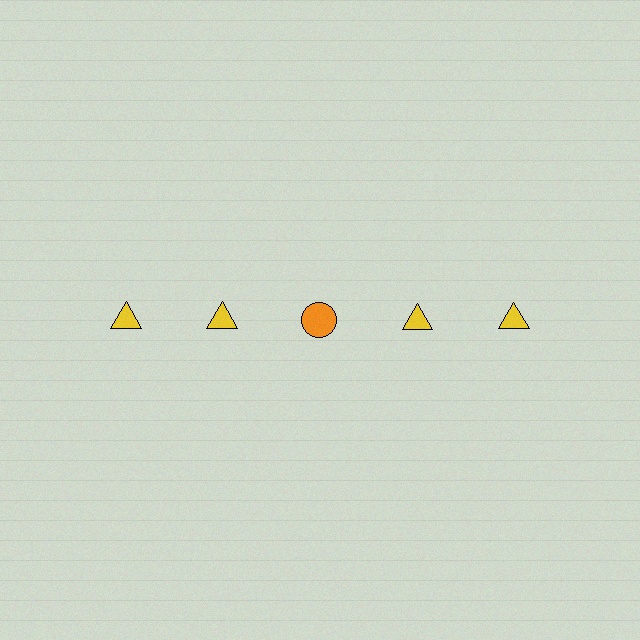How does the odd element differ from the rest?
It differs in both color (orange instead of yellow) and shape (circle instead of triangle).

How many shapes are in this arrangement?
There are 5 shapes arranged in a grid pattern.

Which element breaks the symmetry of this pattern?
The orange circle in the top row, center column breaks the symmetry. All other shapes are yellow triangles.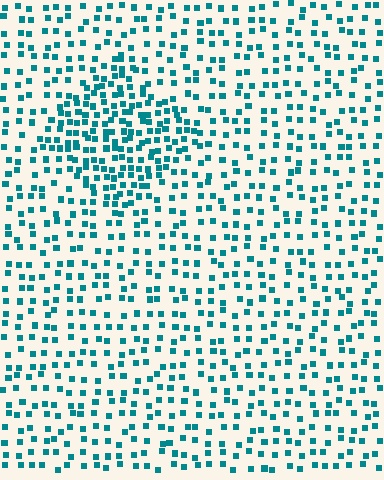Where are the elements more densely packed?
The elements are more densely packed inside the diamond boundary.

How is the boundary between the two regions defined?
The boundary is defined by a change in element density (approximately 2.0x ratio). All elements are the same color, size, and shape.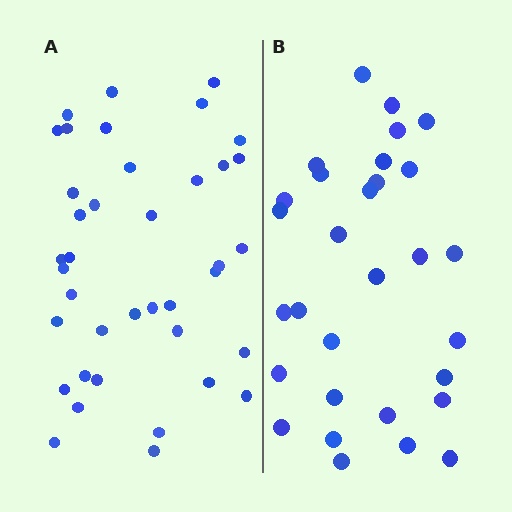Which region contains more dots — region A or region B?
Region A (the left region) has more dots.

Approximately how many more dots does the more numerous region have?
Region A has roughly 8 or so more dots than region B.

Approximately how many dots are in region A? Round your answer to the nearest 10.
About 40 dots. (The exact count is 39, which rounds to 40.)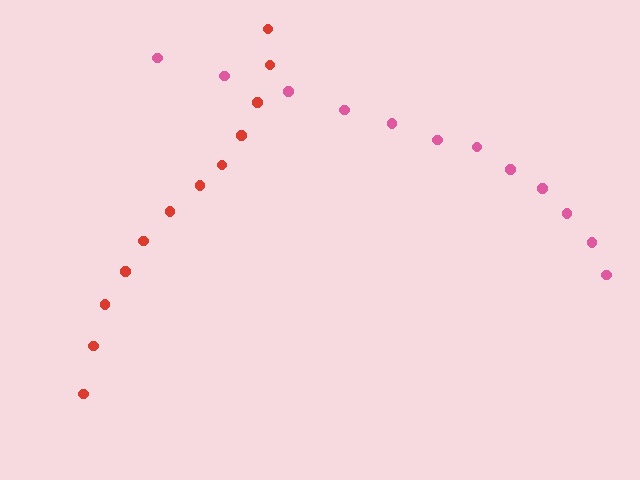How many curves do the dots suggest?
There are 2 distinct paths.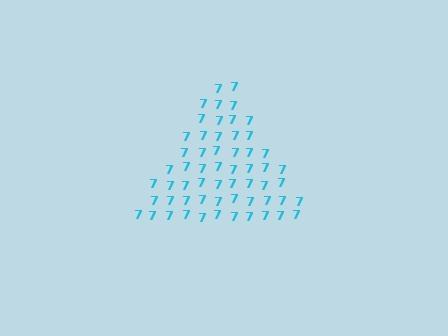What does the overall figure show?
The overall figure shows a triangle.